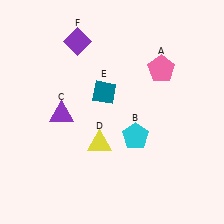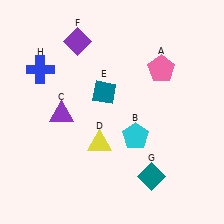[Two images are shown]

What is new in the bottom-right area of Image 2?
A teal diamond (G) was added in the bottom-right area of Image 2.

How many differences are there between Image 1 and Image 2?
There are 2 differences between the two images.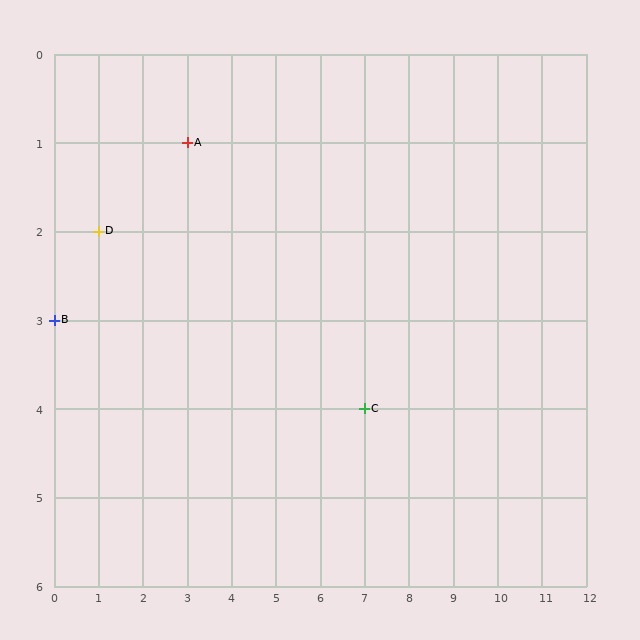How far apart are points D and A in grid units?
Points D and A are 2 columns and 1 row apart (about 2.2 grid units diagonally).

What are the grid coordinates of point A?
Point A is at grid coordinates (3, 1).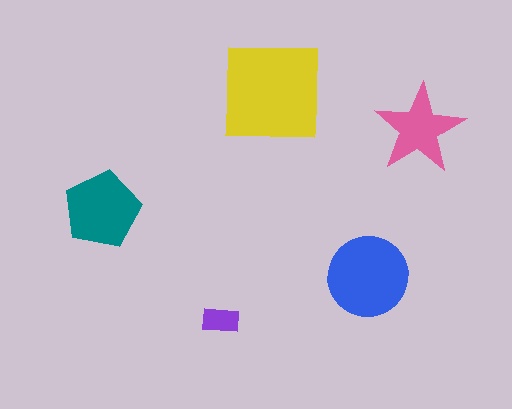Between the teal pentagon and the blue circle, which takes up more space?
The blue circle.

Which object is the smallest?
The purple rectangle.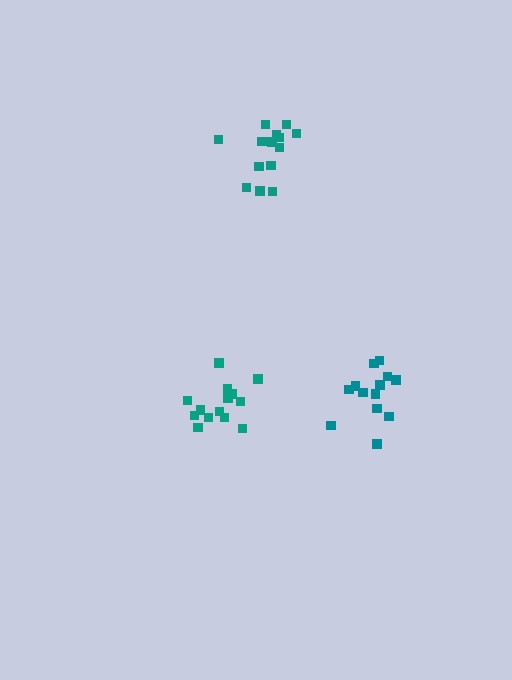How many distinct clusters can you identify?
There are 3 distinct clusters.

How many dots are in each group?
Group 1: 14 dots, Group 2: 13 dots, Group 3: 14 dots (41 total).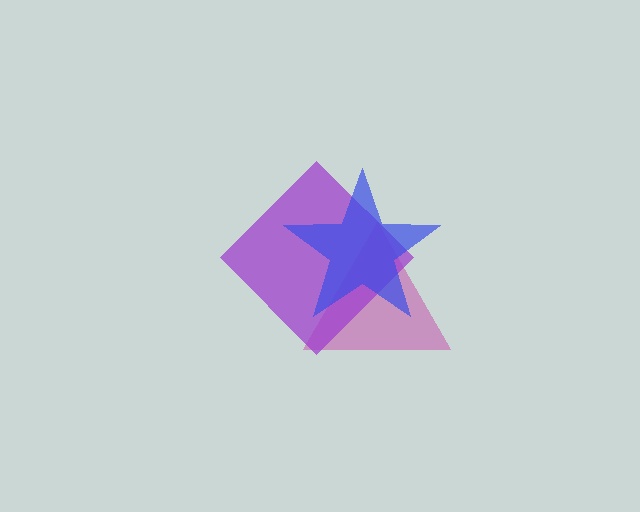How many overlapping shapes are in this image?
There are 3 overlapping shapes in the image.